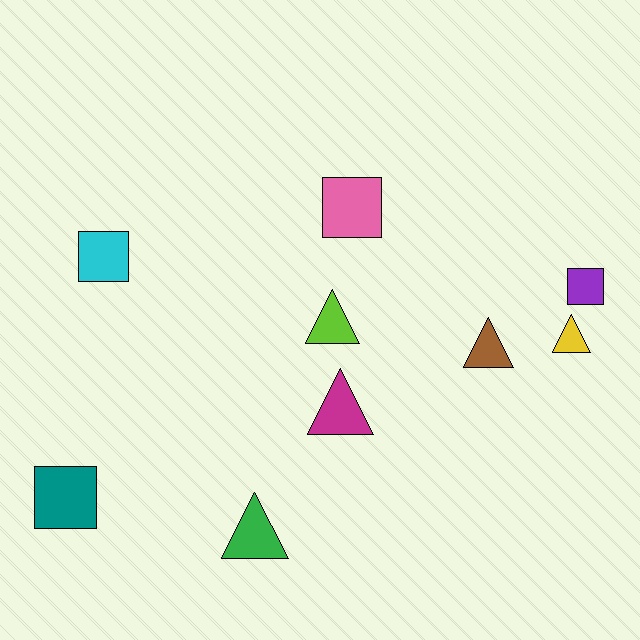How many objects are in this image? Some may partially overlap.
There are 9 objects.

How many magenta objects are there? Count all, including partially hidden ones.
There is 1 magenta object.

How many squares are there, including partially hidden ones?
There are 4 squares.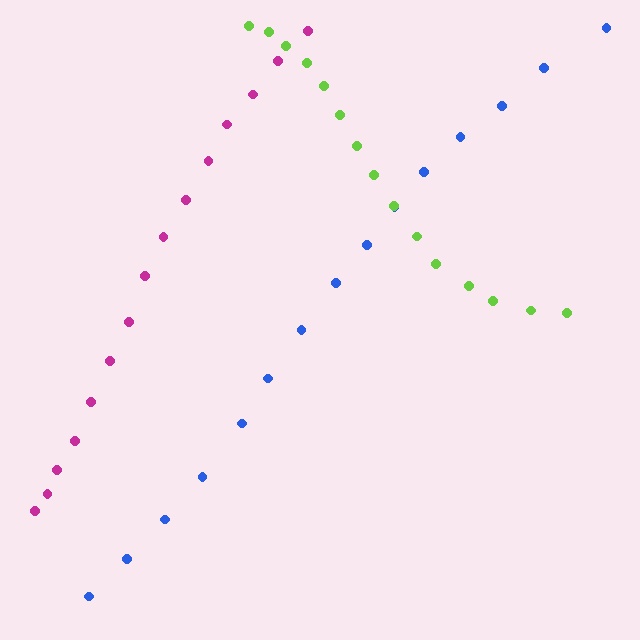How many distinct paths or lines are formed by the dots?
There are 3 distinct paths.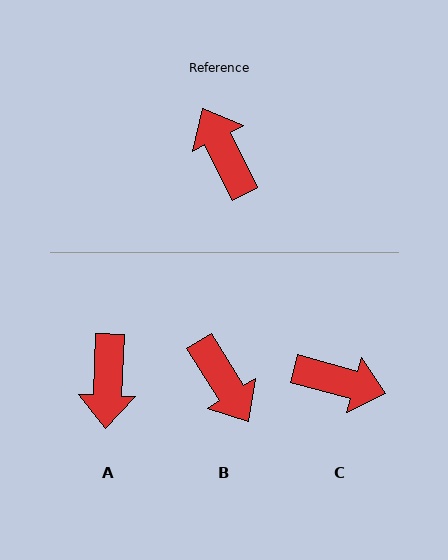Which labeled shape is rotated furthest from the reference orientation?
B, about 175 degrees away.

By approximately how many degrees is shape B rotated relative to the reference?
Approximately 175 degrees clockwise.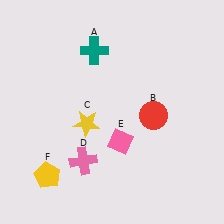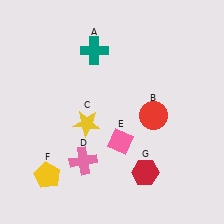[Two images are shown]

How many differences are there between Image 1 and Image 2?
There is 1 difference between the two images.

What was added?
A red hexagon (G) was added in Image 2.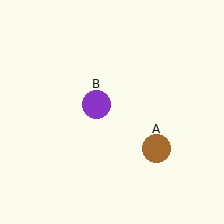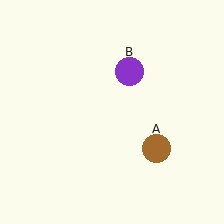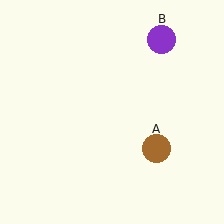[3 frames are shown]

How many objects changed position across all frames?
1 object changed position: purple circle (object B).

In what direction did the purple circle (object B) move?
The purple circle (object B) moved up and to the right.